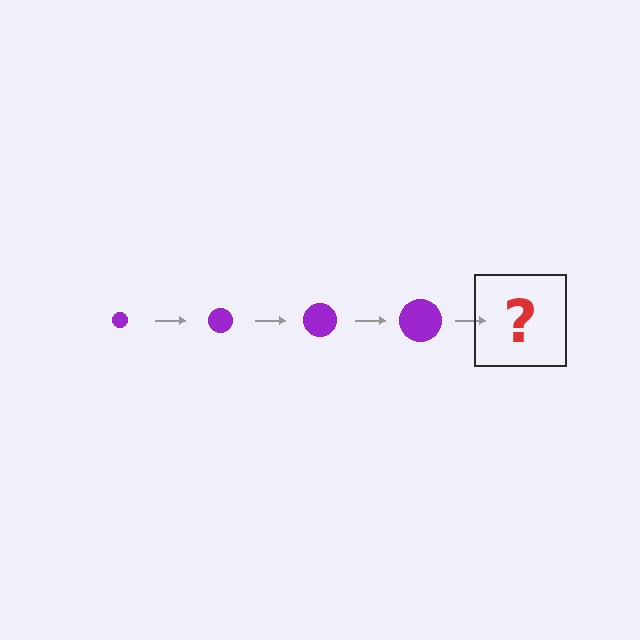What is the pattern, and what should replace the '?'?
The pattern is that the circle gets progressively larger each step. The '?' should be a purple circle, larger than the previous one.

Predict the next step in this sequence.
The next step is a purple circle, larger than the previous one.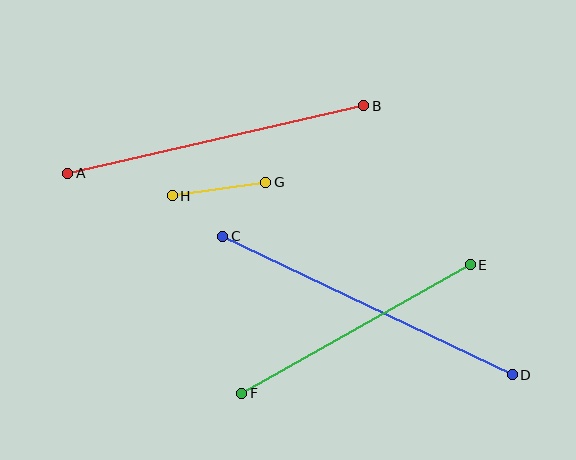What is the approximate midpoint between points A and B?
The midpoint is at approximately (216, 140) pixels.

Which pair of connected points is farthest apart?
Points C and D are farthest apart.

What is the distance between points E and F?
The distance is approximately 262 pixels.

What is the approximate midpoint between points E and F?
The midpoint is at approximately (356, 329) pixels.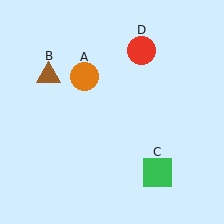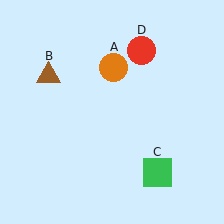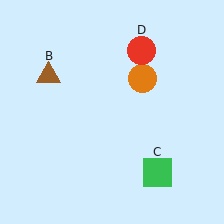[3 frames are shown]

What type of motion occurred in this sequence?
The orange circle (object A) rotated clockwise around the center of the scene.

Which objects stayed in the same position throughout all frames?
Brown triangle (object B) and green square (object C) and red circle (object D) remained stationary.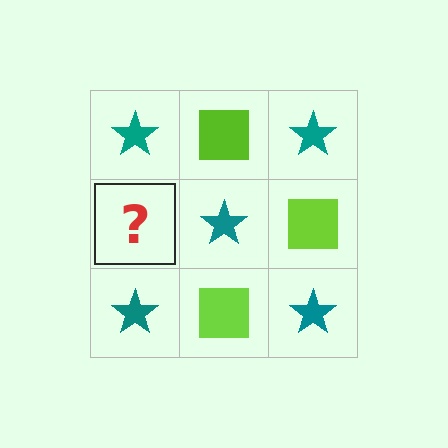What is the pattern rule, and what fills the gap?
The rule is that it alternates teal star and lime square in a checkerboard pattern. The gap should be filled with a lime square.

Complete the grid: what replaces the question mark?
The question mark should be replaced with a lime square.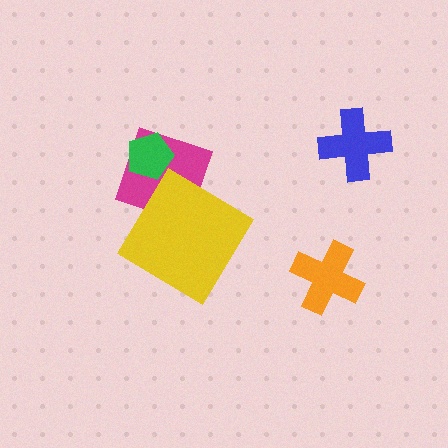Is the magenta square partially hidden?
Yes, it is partially covered by another shape.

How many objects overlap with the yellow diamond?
1 object overlaps with the yellow diamond.